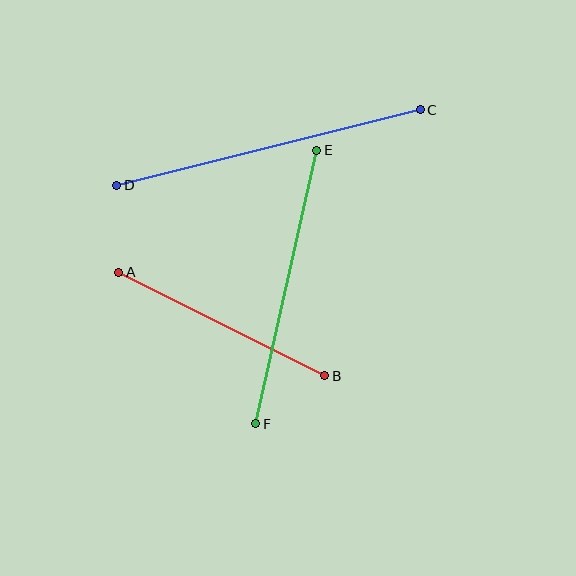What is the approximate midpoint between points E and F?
The midpoint is at approximately (286, 287) pixels.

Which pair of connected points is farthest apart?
Points C and D are farthest apart.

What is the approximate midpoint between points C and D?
The midpoint is at approximately (268, 148) pixels.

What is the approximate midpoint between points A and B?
The midpoint is at approximately (222, 324) pixels.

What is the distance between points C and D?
The distance is approximately 313 pixels.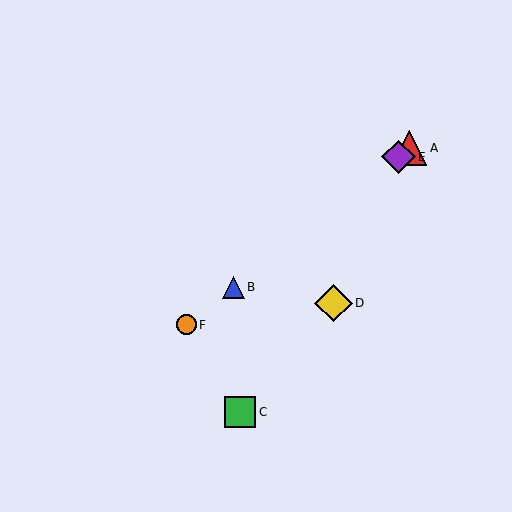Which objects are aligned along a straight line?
Objects A, B, E, F are aligned along a straight line.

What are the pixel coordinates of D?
Object D is at (334, 303).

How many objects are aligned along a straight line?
4 objects (A, B, E, F) are aligned along a straight line.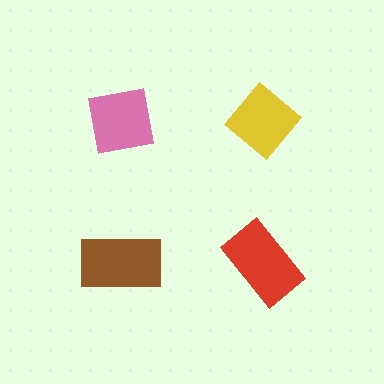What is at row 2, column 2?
A red rectangle.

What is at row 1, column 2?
A yellow diamond.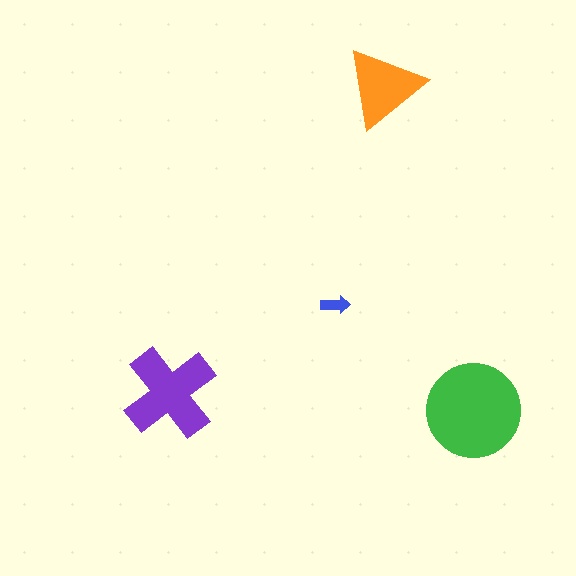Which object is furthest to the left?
The purple cross is leftmost.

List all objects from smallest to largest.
The blue arrow, the orange triangle, the purple cross, the green circle.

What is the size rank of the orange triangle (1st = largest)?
3rd.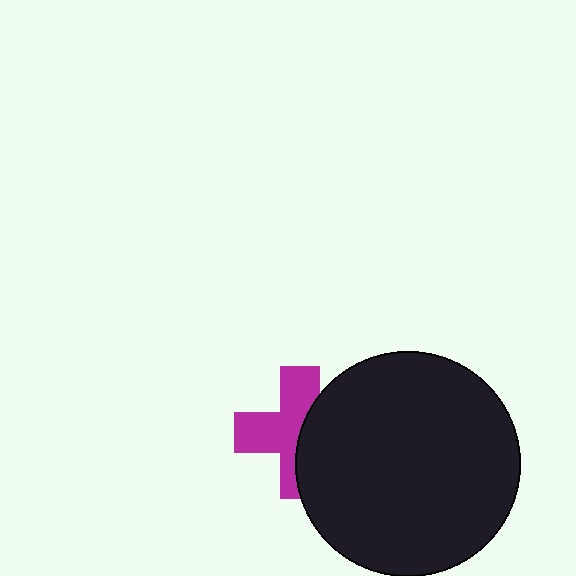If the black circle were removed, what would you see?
You would see the complete magenta cross.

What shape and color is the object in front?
The object in front is a black circle.